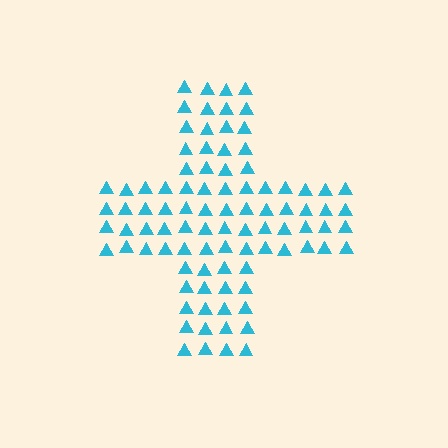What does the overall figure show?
The overall figure shows a cross.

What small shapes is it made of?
It is made of small triangles.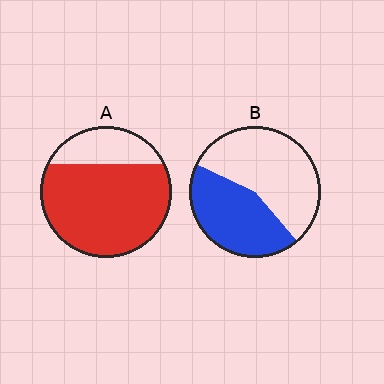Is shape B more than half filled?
No.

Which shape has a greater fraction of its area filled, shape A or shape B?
Shape A.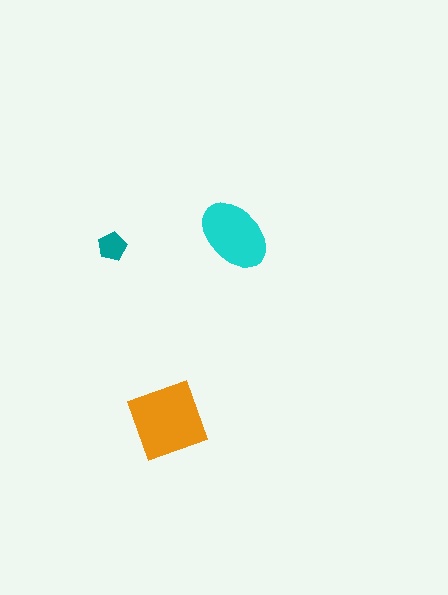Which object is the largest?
The orange diamond.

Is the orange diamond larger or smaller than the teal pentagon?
Larger.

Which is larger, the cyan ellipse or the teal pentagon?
The cyan ellipse.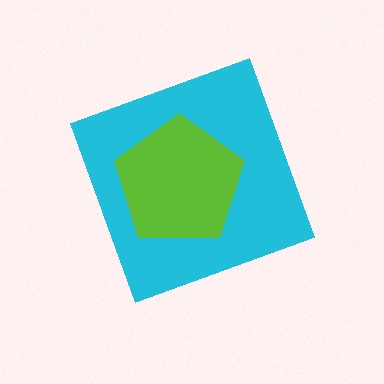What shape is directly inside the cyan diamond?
The lime pentagon.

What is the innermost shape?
The lime pentagon.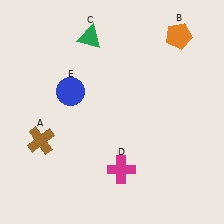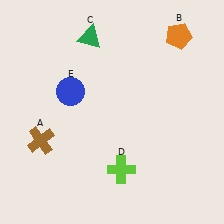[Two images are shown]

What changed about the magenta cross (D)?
In Image 1, D is magenta. In Image 2, it changed to lime.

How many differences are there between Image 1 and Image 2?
There is 1 difference between the two images.